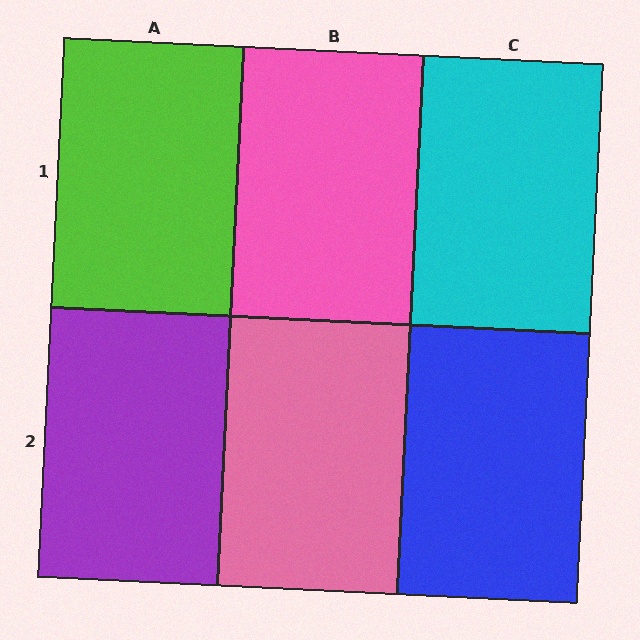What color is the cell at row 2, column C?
Blue.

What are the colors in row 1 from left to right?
Lime, pink, cyan.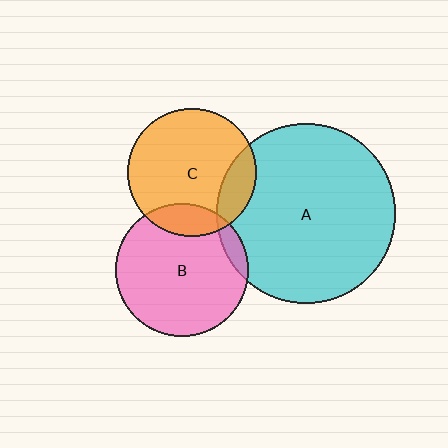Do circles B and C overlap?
Yes.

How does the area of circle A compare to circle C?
Approximately 2.0 times.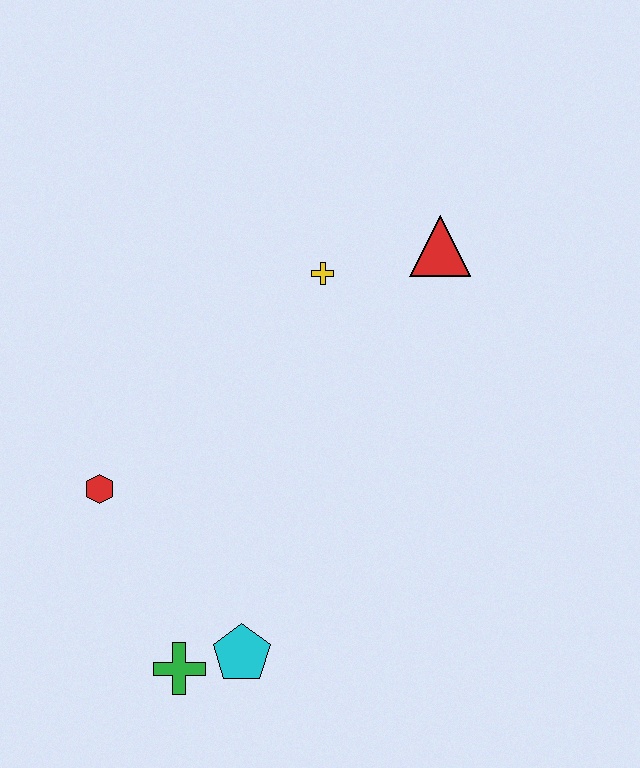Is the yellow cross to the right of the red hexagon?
Yes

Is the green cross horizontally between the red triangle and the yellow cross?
No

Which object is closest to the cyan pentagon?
The green cross is closest to the cyan pentagon.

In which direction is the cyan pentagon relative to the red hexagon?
The cyan pentagon is below the red hexagon.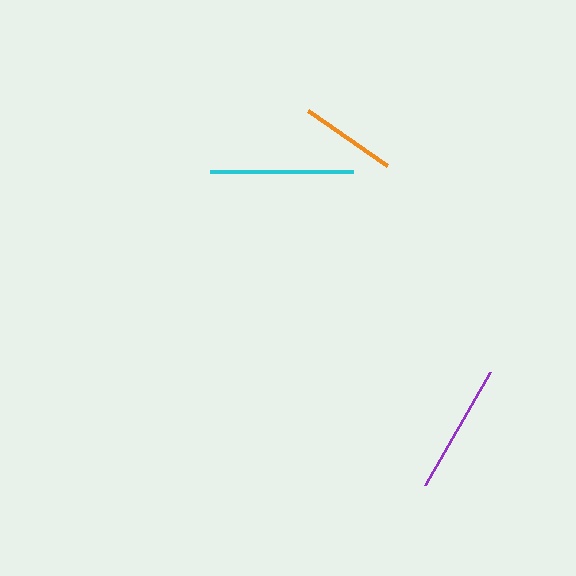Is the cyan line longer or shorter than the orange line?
The cyan line is longer than the orange line.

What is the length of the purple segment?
The purple segment is approximately 130 pixels long.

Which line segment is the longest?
The cyan line is the longest at approximately 143 pixels.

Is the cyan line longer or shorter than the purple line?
The cyan line is longer than the purple line.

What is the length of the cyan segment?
The cyan segment is approximately 143 pixels long.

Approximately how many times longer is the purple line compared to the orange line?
The purple line is approximately 1.4 times the length of the orange line.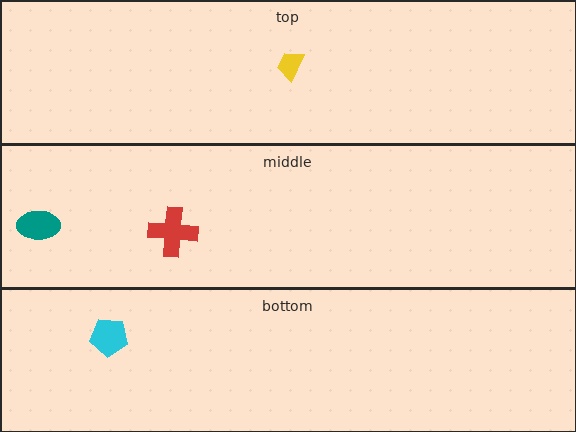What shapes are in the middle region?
The teal ellipse, the red cross.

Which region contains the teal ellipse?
The middle region.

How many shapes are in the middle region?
2.